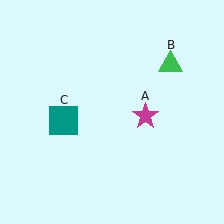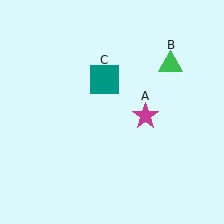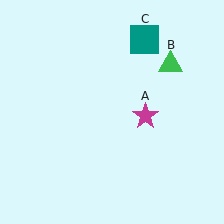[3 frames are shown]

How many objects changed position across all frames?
1 object changed position: teal square (object C).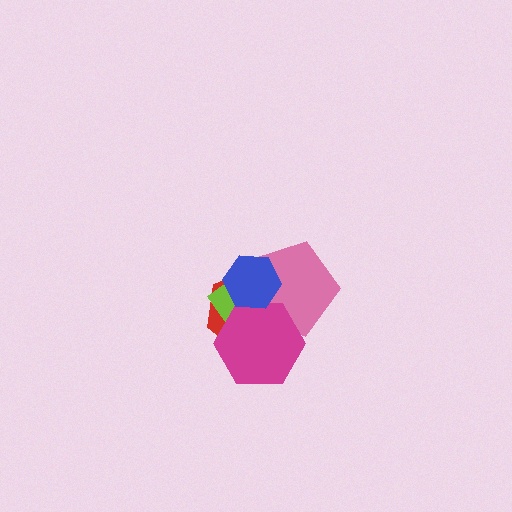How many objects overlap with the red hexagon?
4 objects overlap with the red hexagon.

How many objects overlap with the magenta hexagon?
4 objects overlap with the magenta hexagon.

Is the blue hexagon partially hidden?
No, no other shape covers it.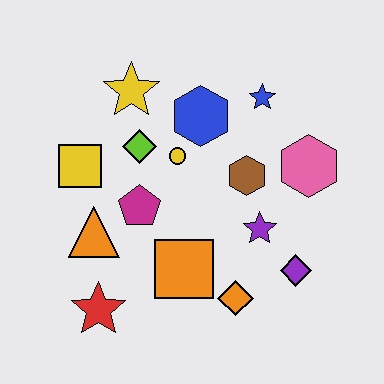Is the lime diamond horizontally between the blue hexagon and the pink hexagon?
No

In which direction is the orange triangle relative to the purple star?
The orange triangle is to the left of the purple star.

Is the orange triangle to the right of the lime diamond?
No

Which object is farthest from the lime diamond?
The purple diamond is farthest from the lime diamond.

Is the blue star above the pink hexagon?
Yes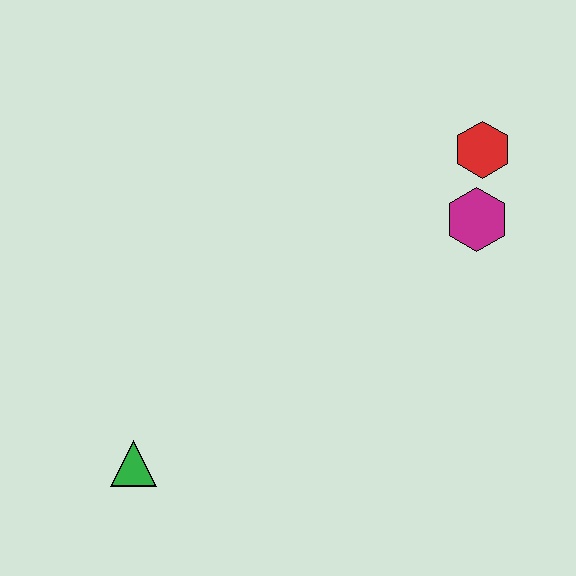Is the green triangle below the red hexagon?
Yes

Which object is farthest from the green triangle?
The red hexagon is farthest from the green triangle.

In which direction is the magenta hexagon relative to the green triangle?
The magenta hexagon is to the right of the green triangle.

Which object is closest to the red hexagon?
The magenta hexagon is closest to the red hexagon.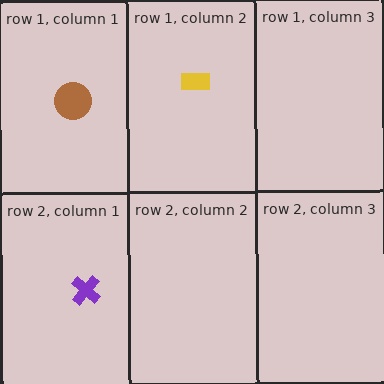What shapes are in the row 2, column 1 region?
The purple cross.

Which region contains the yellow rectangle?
The row 1, column 2 region.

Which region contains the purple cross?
The row 2, column 1 region.